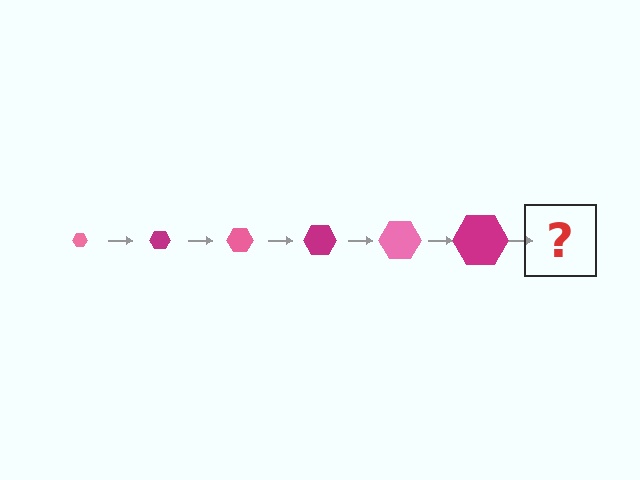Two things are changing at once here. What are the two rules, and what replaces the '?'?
The two rules are that the hexagon grows larger each step and the color cycles through pink and magenta. The '?' should be a pink hexagon, larger than the previous one.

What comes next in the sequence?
The next element should be a pink hexagon, larger than the previous one.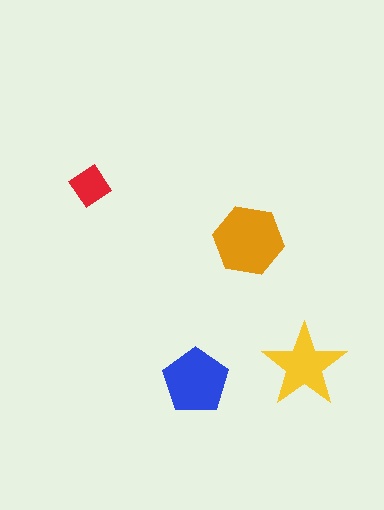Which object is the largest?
The orange hexagon.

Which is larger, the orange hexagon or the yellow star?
The orange hexagon.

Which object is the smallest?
The red diamond.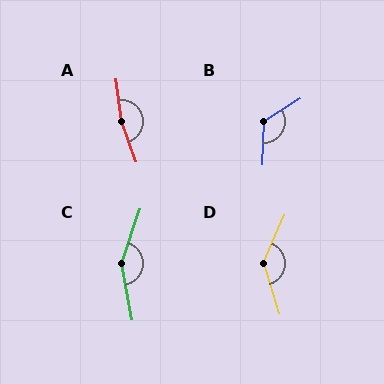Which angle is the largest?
A, at approximately 167 degrees.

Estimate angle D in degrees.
Approximately 139 degrees.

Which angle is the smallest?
B, at approximately 124 degrees.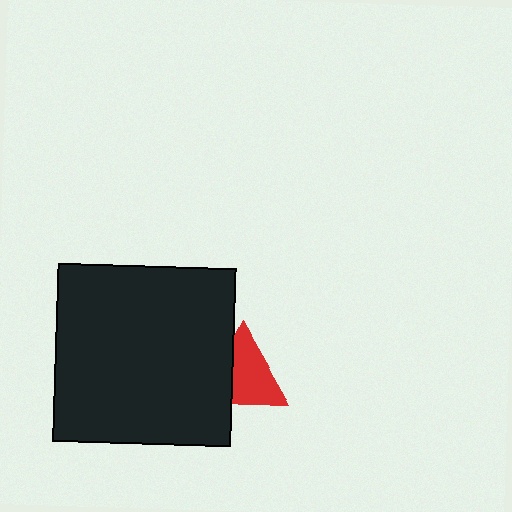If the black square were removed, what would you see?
You would see the complete red triangle.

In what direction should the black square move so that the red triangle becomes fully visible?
The black square should move left. That is the shortest direction to clear the overlap and leave the red triangle fully visible.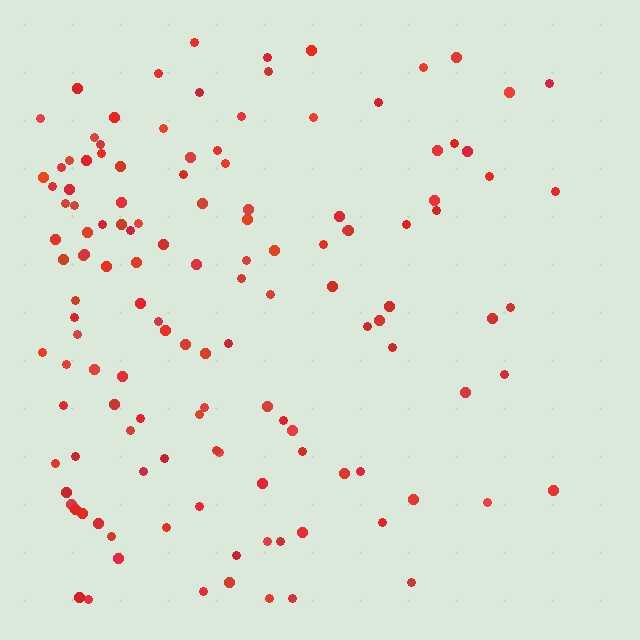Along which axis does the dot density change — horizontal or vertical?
Horizontal.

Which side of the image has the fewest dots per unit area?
The right.